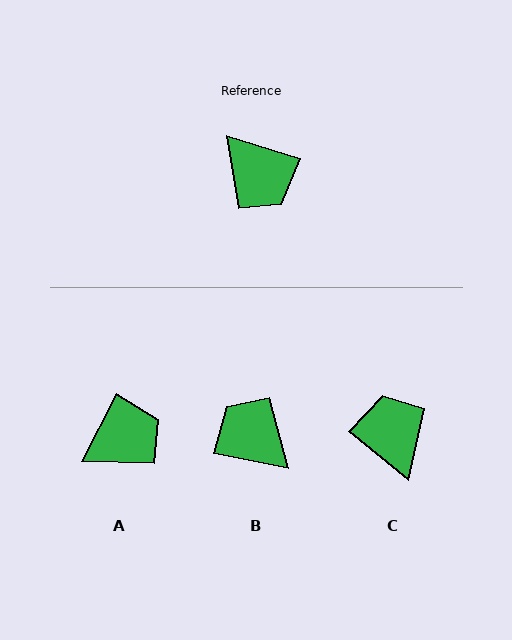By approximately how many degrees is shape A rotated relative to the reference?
Approximately 80 degrees counter-clockwise.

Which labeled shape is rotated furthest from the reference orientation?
B, about 173 degrees away.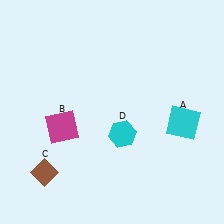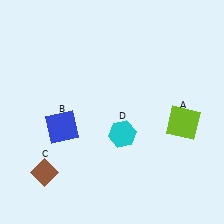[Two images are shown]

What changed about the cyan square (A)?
In Image 1, A is cyan. In Image 2, it changed to lime.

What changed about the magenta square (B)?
In Image 1, B is magenta. In Image 2, it changed to blue.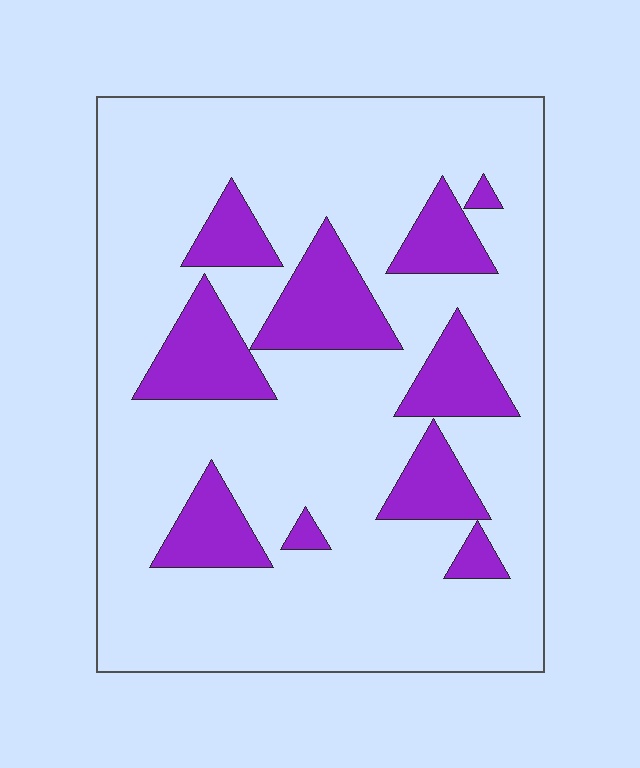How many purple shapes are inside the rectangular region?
10.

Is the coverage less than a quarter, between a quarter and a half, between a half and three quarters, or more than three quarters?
Less than a quarter.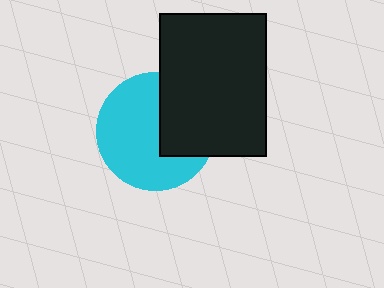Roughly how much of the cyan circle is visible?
About half of it is visible (roughly 65%).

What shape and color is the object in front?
The object in front is a black rectangle.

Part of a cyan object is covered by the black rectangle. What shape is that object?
It is a circle.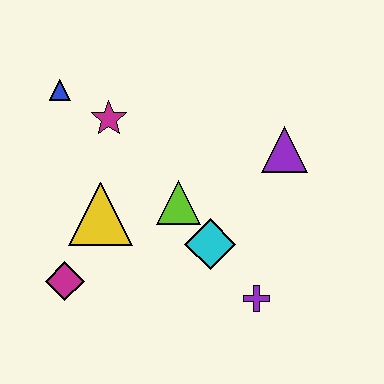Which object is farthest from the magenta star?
The purple cross is farthest from the magenta star.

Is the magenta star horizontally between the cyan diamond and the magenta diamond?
Yes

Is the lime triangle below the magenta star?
Yes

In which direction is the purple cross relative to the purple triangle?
The purple cross is below the purple triangle.